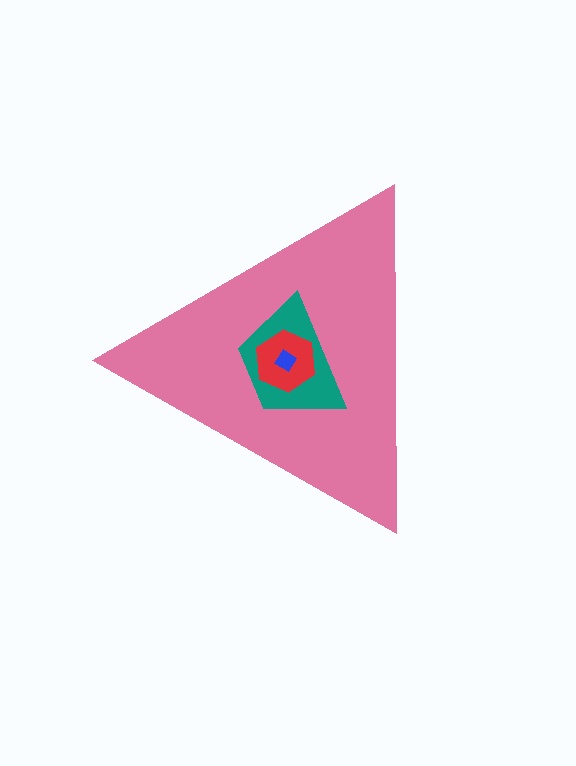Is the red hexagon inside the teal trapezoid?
Yes.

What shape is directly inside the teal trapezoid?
The red hexagon.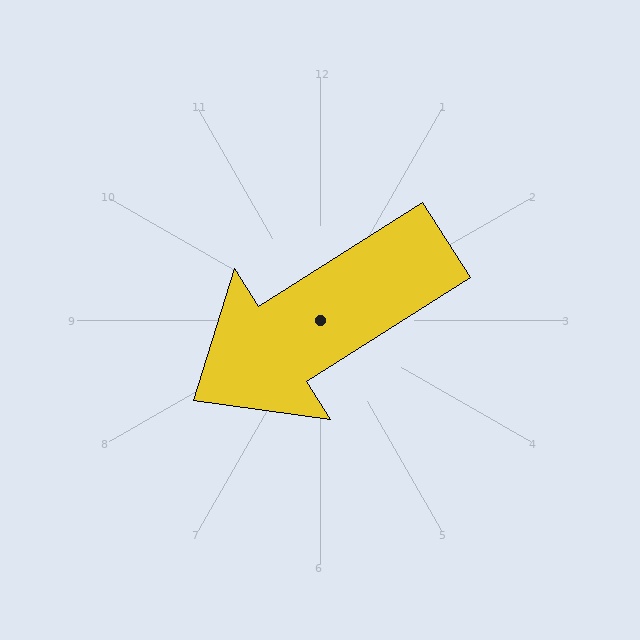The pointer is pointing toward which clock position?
Roughly 8 o'clock.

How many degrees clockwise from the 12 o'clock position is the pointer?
Approximately 238 degrees.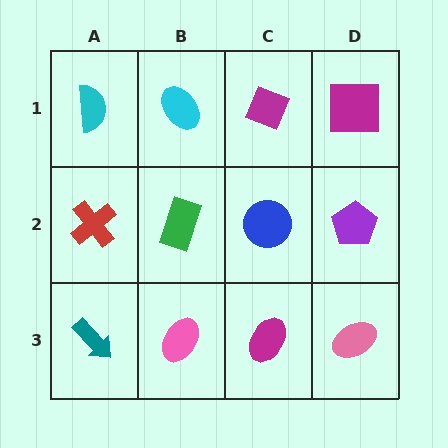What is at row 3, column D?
A pink ellipse.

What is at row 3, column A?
A teal arrow.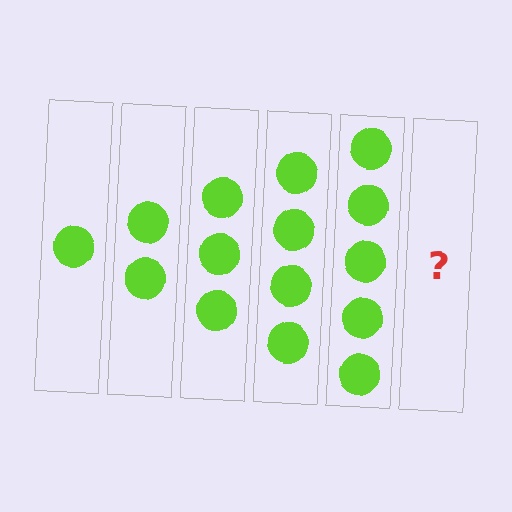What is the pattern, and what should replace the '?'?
The pattern is that each step adds one more circle. The '?' should be 6 circles.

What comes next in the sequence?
The next element should be 6 circles.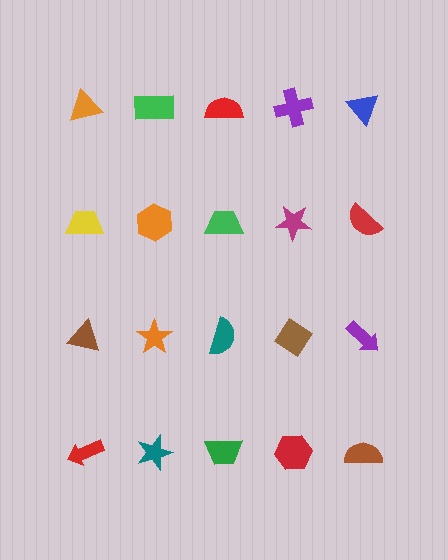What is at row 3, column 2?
An orange star.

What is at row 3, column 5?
A purple arrow.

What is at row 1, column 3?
A red semicircle.